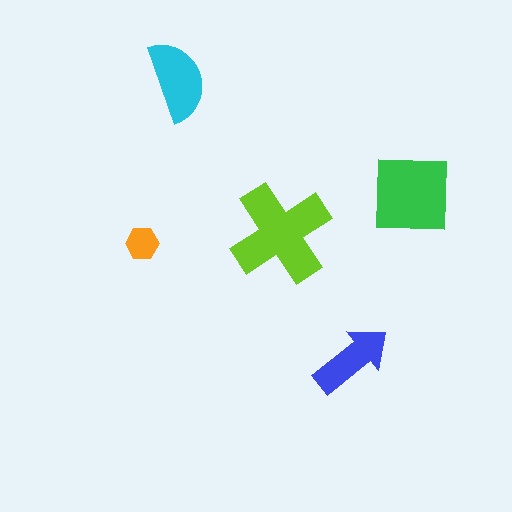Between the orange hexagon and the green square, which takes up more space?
The green square.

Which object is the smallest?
The orange hexagon.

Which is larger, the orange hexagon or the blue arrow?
The blue arrow.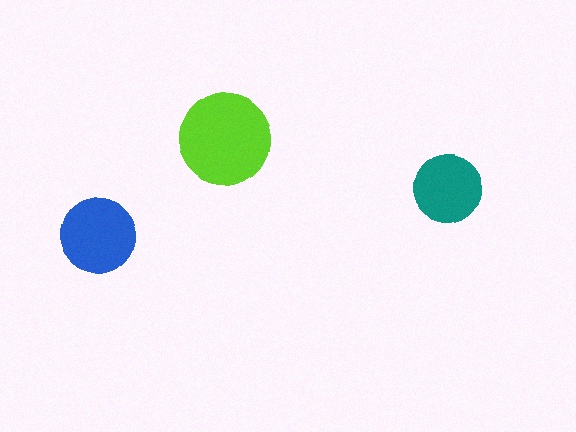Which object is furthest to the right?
The teal circle is rightmost.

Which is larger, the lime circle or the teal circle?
The lime one.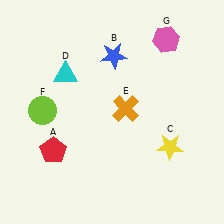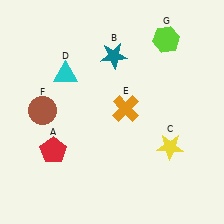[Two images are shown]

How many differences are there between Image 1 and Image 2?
There are 3 differences between the two images.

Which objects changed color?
B changed from blue to teal. F changed from lime to brown. G changed from pink to lime.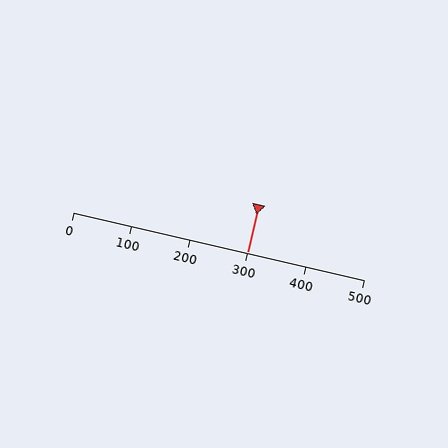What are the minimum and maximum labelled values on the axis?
The axis runs from 0 to 500.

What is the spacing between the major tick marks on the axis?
The major ticks are spaced 100 apart.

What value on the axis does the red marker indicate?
The marker indicates approximately 300.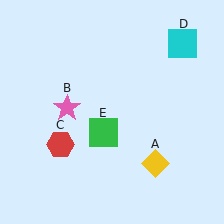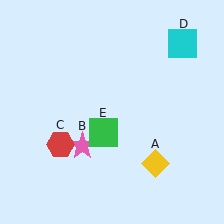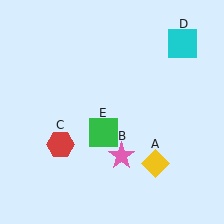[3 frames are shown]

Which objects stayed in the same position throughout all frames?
Yellow diamond (object A) and red hexagon (object C) and cyan square (object D) and green square (object E) remained stationary.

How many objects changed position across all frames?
1 object changed position: pink star (object B).